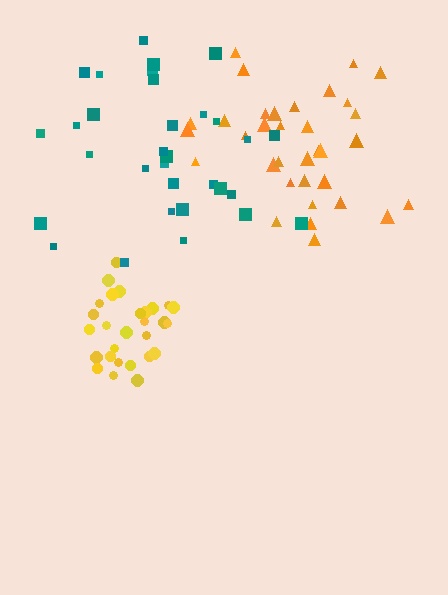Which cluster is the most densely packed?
Yellow.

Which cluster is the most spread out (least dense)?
Teal.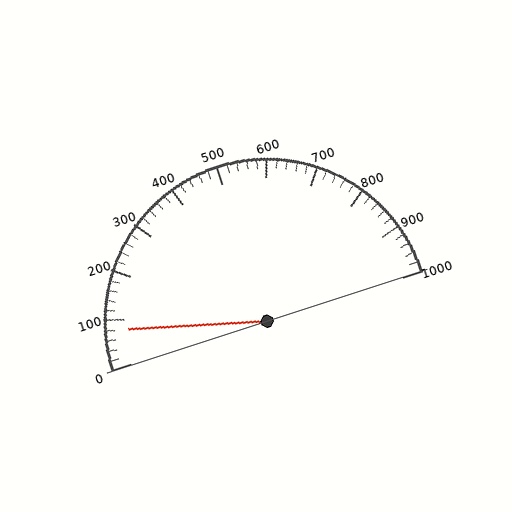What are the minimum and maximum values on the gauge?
The gauge ranges from 0 to 1000.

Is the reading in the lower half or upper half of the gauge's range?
The reading is in the lower half of the range (0 to 1000).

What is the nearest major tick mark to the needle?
The nearest major tick mark is 100.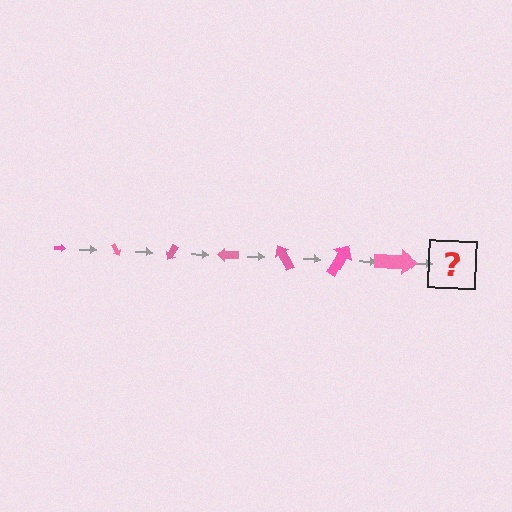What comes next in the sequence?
The next element should be an arrow, larger than the previous one and rotated 420 degrees from the start.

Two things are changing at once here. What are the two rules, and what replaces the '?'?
The two rules are that the arrow grows larger each step and it rotates 60 degrees each step. The '?' should be an arrow, larger than the previous one and rotated 420 degrees from the start.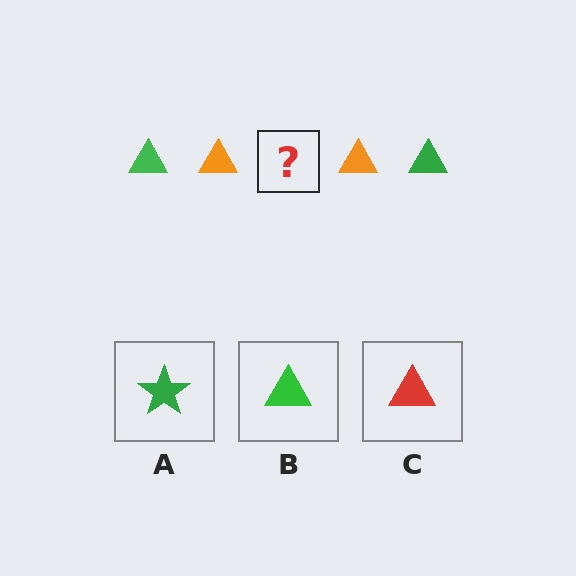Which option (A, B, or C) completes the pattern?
B.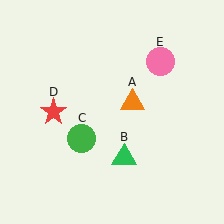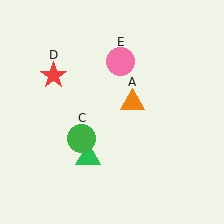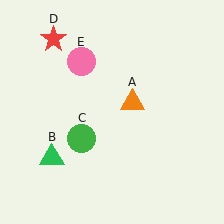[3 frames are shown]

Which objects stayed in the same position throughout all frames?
Orange triangle (object A) and green circle (object C) remained stationary.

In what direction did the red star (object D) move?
The red star (object D) moved up.